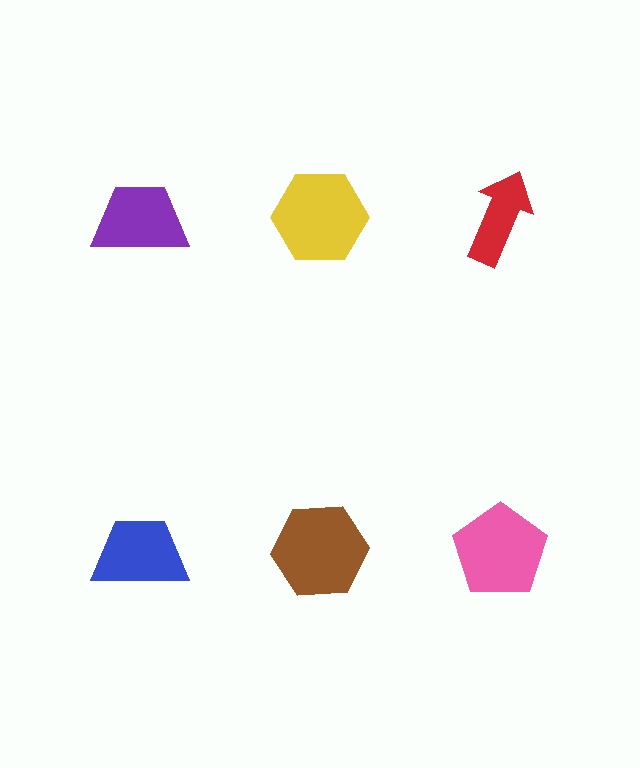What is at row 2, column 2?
A brown hexagon.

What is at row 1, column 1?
A purple trapezoid.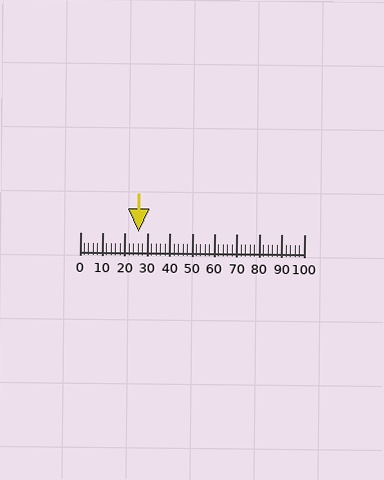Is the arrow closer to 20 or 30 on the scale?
The arrow is closer to 30.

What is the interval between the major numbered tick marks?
The major tick marks are spaced 10 units apart.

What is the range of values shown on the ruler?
The ruler shows values from 0 to 100.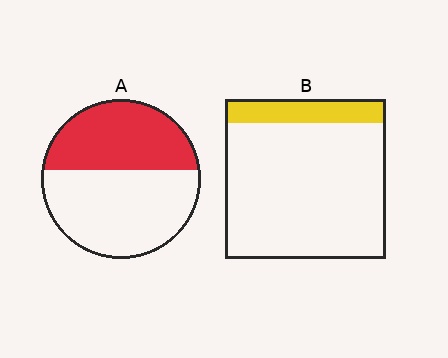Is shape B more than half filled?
No.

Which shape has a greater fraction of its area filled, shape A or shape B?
Shape A.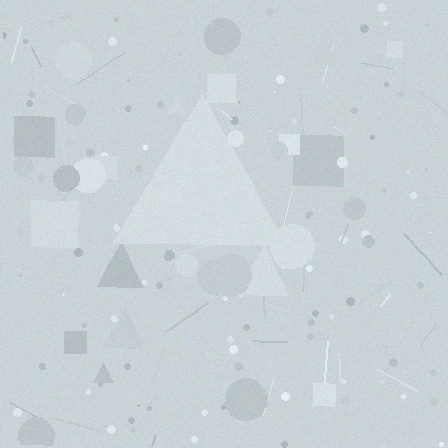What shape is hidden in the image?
A triangle is hidden in the image.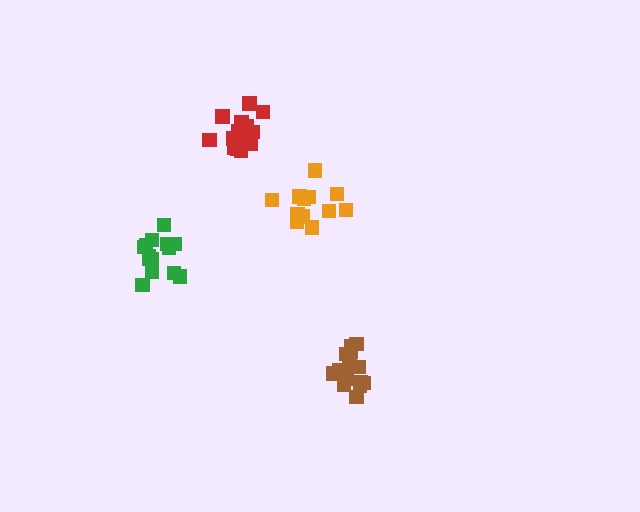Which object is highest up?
The red cluster is topmost.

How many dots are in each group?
Group 1: 14 dots, Group 2: 12 dots, Group 3: 16 dots, Group 4: 15 dots (57 total).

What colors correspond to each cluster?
The clusters are colored: green, orange, red, brown.